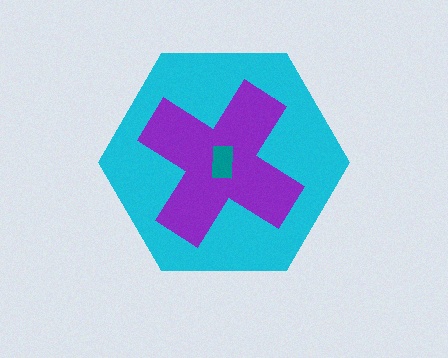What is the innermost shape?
The teal rectangle.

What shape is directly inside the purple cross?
The teal rectangle.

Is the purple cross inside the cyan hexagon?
Yes.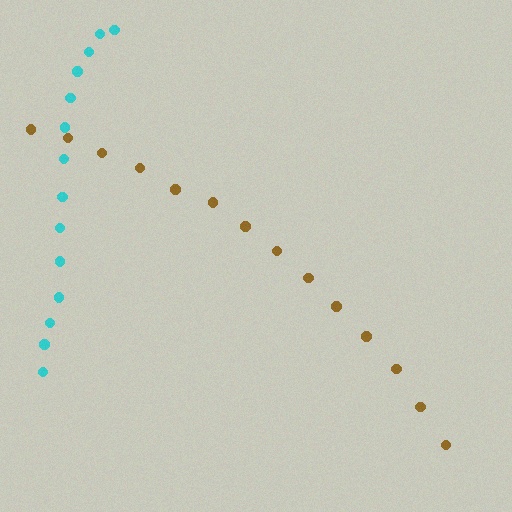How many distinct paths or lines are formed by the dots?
There are 2 distinct paths.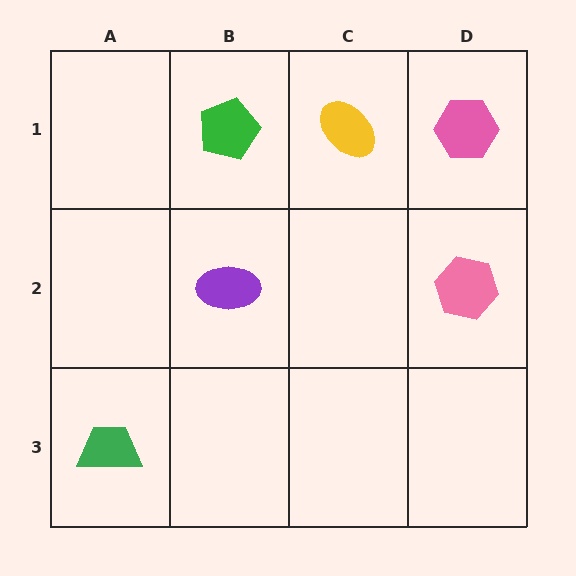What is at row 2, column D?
A pink hexagon.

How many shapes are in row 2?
2 shapes.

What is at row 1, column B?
A green pentagon.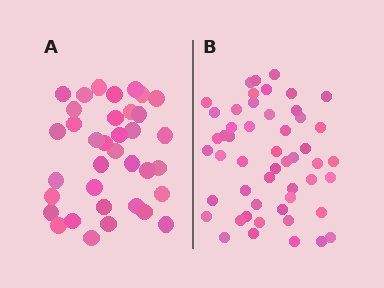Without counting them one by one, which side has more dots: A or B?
Region B (the right region) has more dots.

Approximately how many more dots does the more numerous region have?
Region B has approximately 15 more dots than region A.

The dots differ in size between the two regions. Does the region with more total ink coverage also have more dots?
No. Region A has more total ink coverage because its dots are larger, but region B actually contains more individual dots. Total area can be misleading — the number of items is what matters here.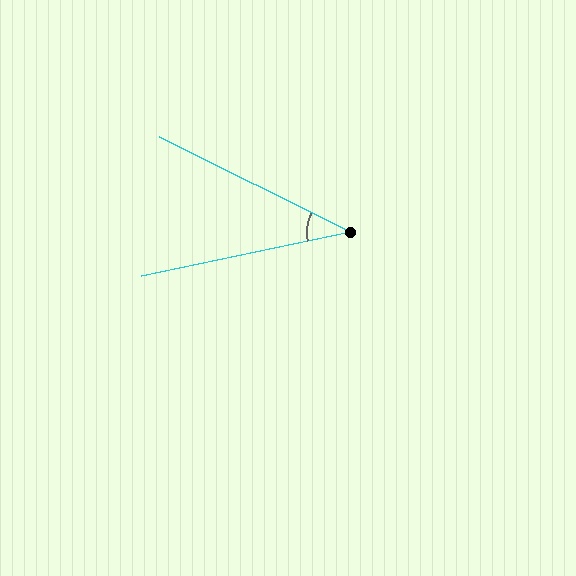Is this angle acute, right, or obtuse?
It is acute.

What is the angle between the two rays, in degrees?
Approximately 38 degrees.